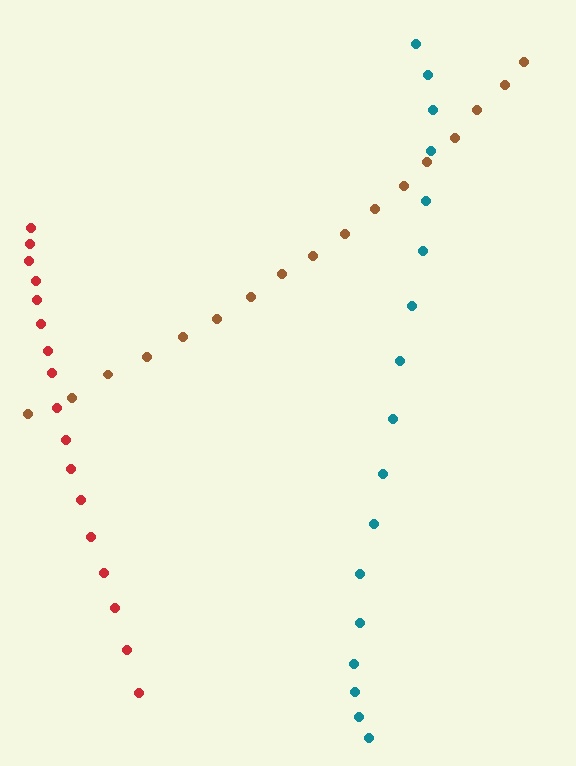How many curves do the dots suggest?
There are 3 distinct paths.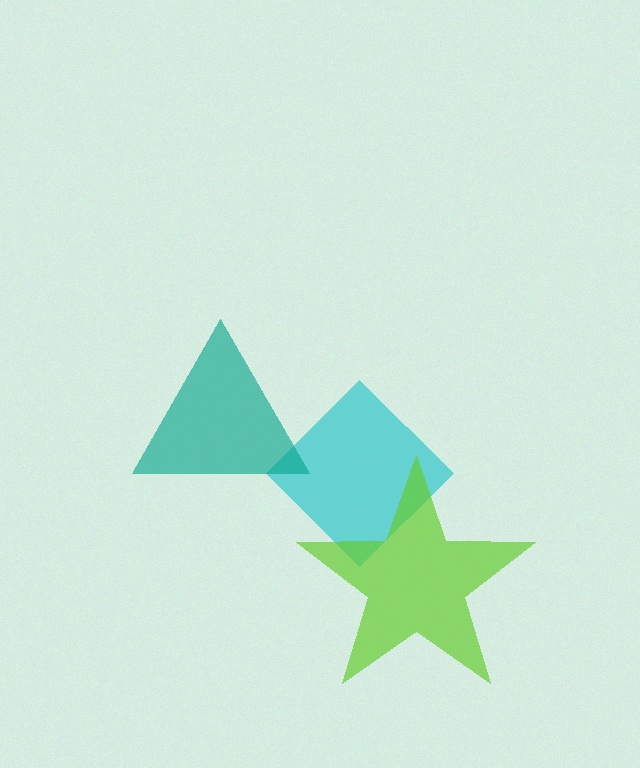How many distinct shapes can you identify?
There are 3 distinct shapes: a cyan diamond, a lime star, a teal triangle.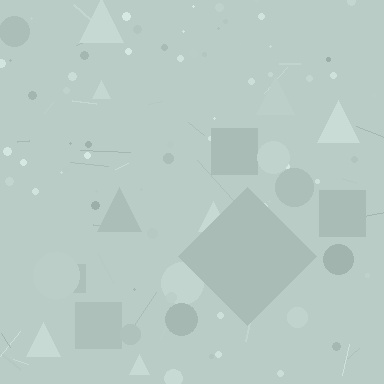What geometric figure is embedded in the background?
A diamond is embedded in the background.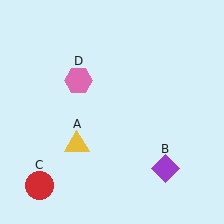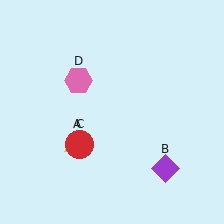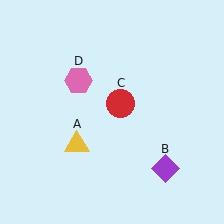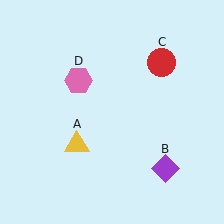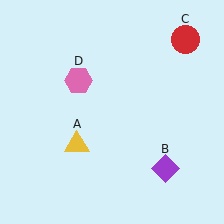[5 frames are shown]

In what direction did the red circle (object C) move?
The red circle (object C) moved up and to the right.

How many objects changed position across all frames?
1 object changed position: red circle (object C).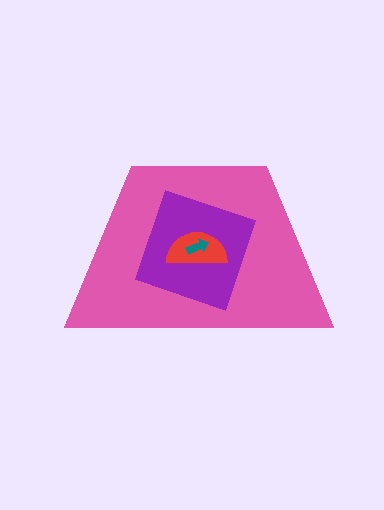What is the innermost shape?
The teal arrow.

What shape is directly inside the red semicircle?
The teal arrow.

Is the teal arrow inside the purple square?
Yes.